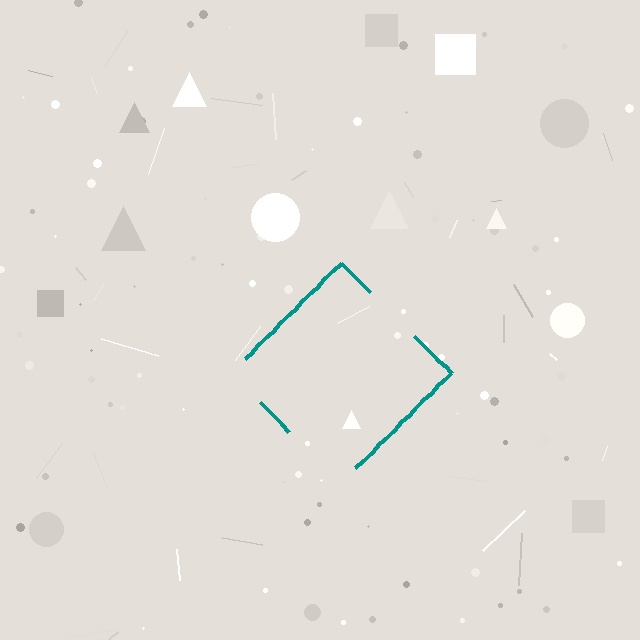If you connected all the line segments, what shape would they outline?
They would outline a diamond.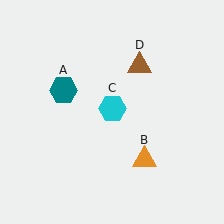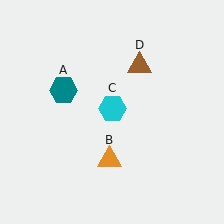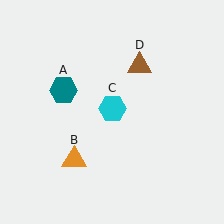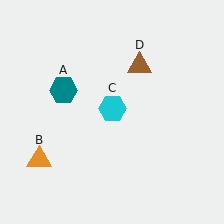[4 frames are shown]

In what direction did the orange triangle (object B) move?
The orange triangle (object B) moved left.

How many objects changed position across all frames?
1 object changed position: orange triangle (object B).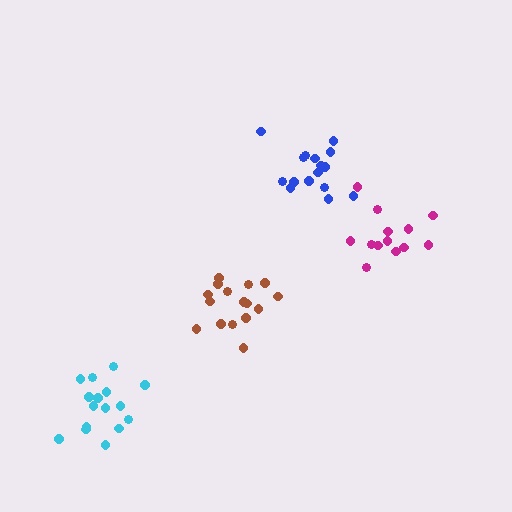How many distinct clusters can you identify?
There are 4 distinct clusters.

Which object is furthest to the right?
The magenta cluster is rightmost.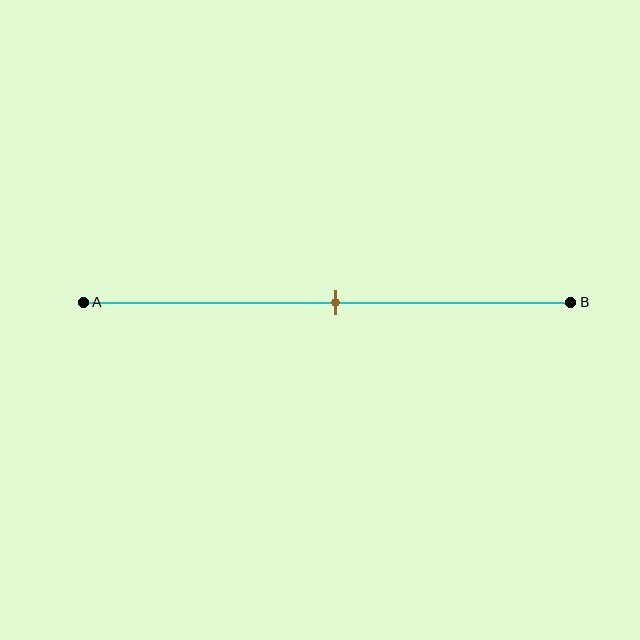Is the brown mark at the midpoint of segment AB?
Yes, the mark is approximately at the midpoint.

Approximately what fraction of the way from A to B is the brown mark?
The brown mark is approximately 50% of the way from A to B.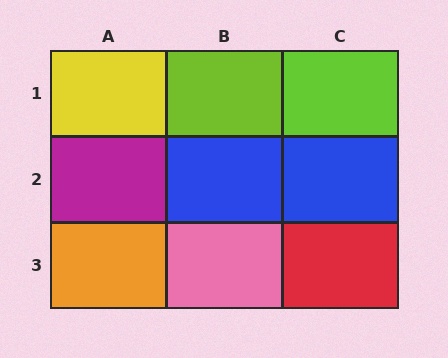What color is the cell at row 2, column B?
Blue.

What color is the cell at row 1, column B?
Lime.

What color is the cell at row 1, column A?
Yellow.